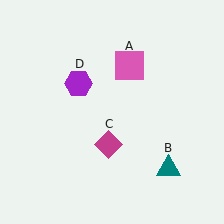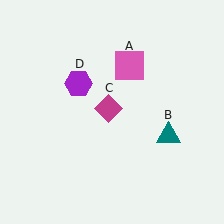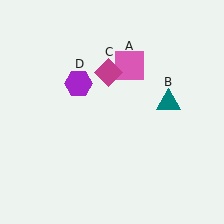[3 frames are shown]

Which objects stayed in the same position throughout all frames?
Pink square (object A) and purple hexagon (object D) remained stationary.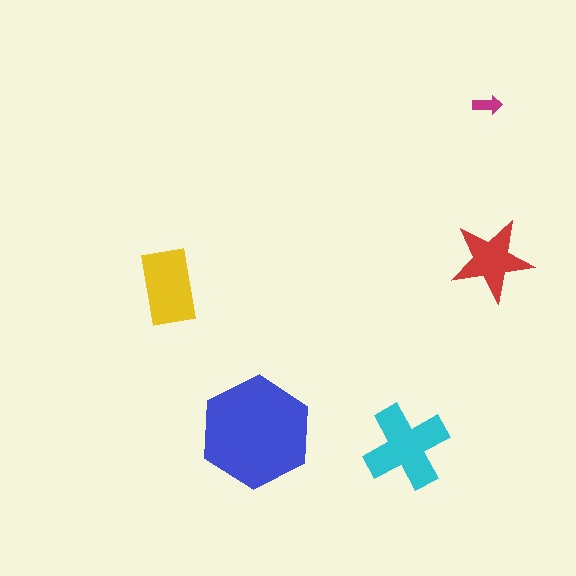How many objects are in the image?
There are 5 objects in the image.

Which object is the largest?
The blue hexagon.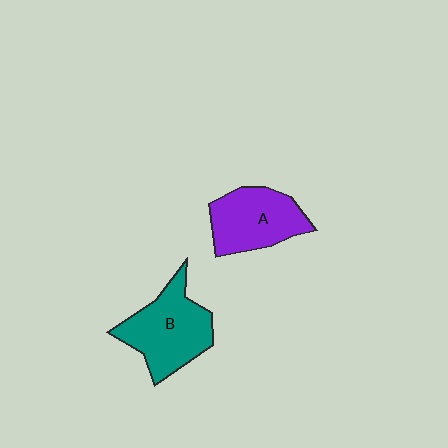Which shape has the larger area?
Shape B (teal).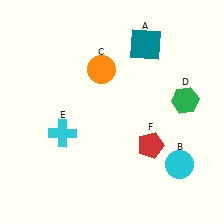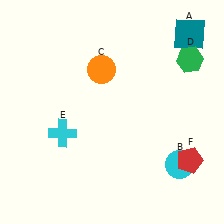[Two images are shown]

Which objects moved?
The objects that moved are: the teal square (A), the green hexagon (D), the red pentagon (F).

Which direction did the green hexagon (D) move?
The green hexagon (D) moved up.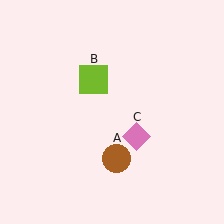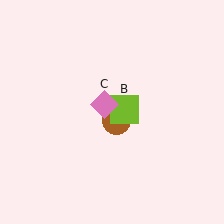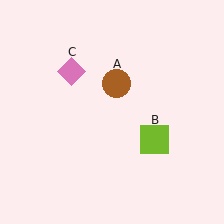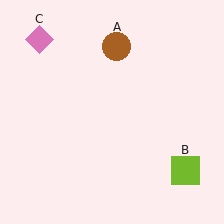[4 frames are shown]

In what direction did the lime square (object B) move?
The lime square (object B) moved down and to the right.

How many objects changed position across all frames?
3 objects changed position: brown circle (object A), lime square (object B), pink diamond (object C).